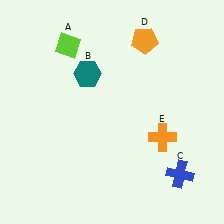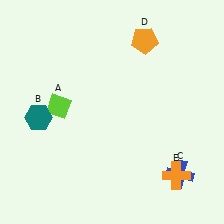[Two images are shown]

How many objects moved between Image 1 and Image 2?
3 objects moved between the two images.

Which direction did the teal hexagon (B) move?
The teal hexagon (B) moved left.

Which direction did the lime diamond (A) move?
The lime diamond (A) moved down.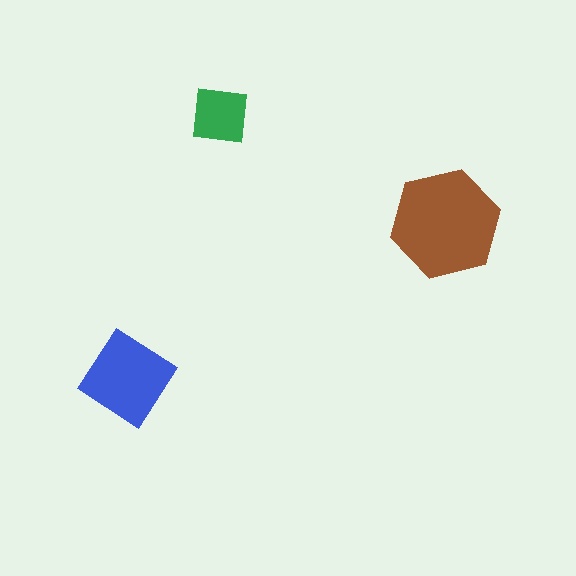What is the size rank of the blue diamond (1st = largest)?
2nd.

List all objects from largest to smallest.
The brown hexagon, the blue diamond, the green square.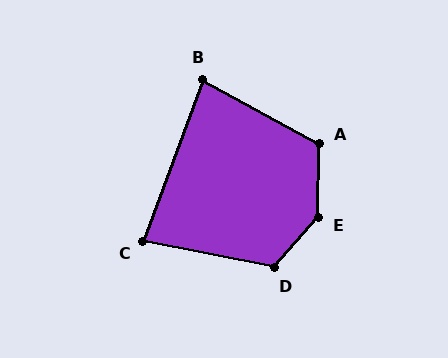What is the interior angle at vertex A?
Approximately 118 degrees (obtuse).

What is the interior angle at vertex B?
Approximately 82 degrees (acute).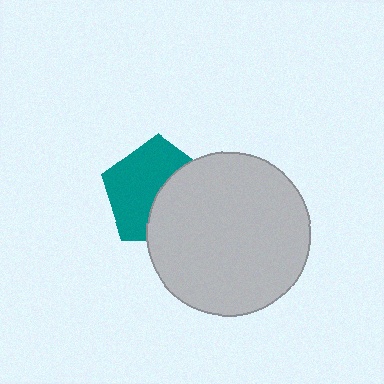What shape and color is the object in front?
The object in front is a light gray circle.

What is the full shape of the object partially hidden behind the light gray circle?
The partially hidden object is a teal pentagon.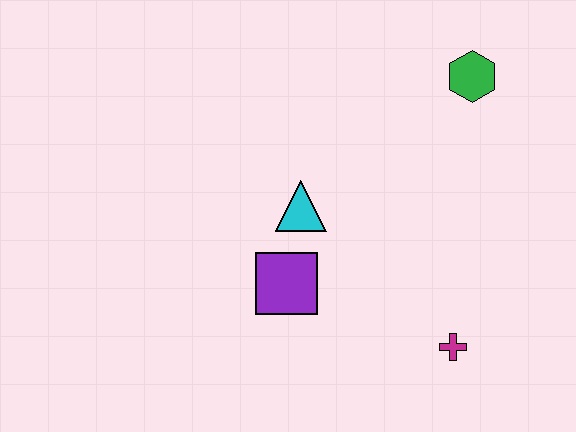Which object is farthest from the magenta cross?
The green hexagon is farthest from the magenta cross.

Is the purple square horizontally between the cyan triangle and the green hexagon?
No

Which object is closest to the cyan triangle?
The purple square is closest to the cyan triangle.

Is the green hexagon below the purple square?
No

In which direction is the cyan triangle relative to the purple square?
The cyan triangle is above the purple square.